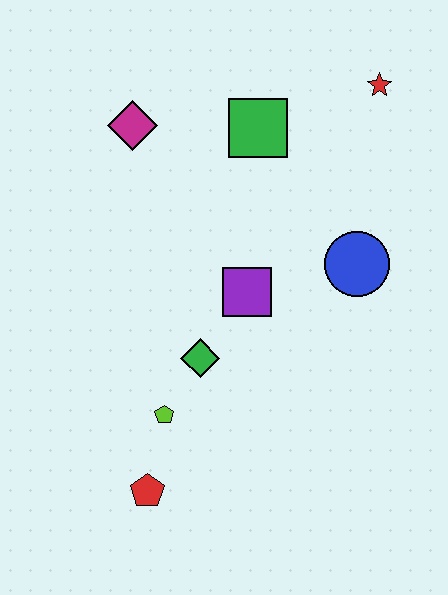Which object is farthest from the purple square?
The red star is farthest from the purple square.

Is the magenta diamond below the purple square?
No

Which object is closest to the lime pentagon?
The green diamond is closest to the lime pentagon.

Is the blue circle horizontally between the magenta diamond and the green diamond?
No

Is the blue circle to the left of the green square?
No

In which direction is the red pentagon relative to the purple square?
The red pentagon is below the purple square.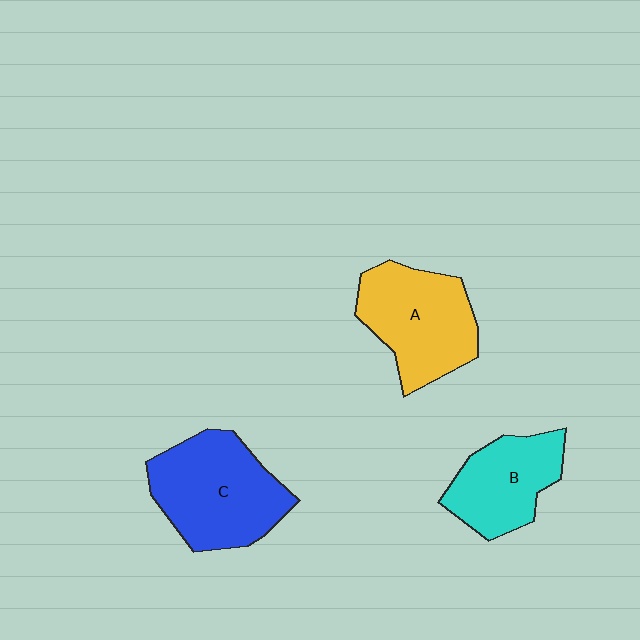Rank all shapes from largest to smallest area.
From largest to smallest: C (blue), A (yellow), B (cyan).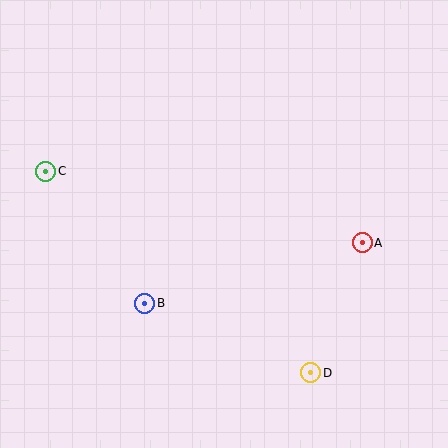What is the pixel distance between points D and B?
The distance between D and B is 180 pixels.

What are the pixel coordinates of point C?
Point C is at (46, 171).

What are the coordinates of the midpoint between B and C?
The midpoint between B and C is at (95, 237).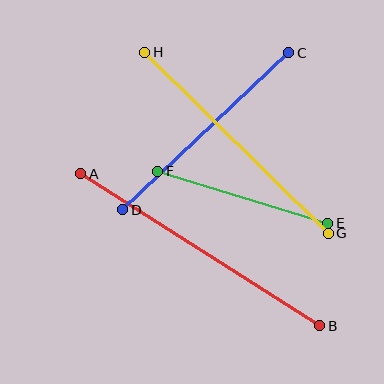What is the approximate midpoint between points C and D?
The midpoint is at approximately (206, 131) pixels.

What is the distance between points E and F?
The distance is approximately 178 pixels.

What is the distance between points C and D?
The distance is approximately 229 pixels.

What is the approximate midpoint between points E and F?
The midpoint is at approximately (243, 197) pixels.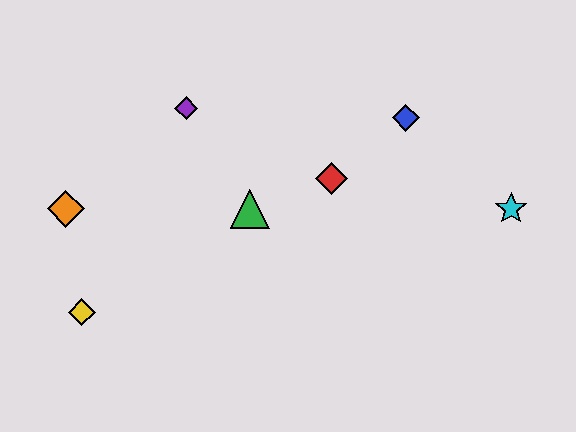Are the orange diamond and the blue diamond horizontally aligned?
No, the orange diamond is at y≈209 and the blue diamond is at y≈118.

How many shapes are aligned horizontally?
3 shapes (the green triangle, the orange diamond, the cyan star) are aligned horizontally.